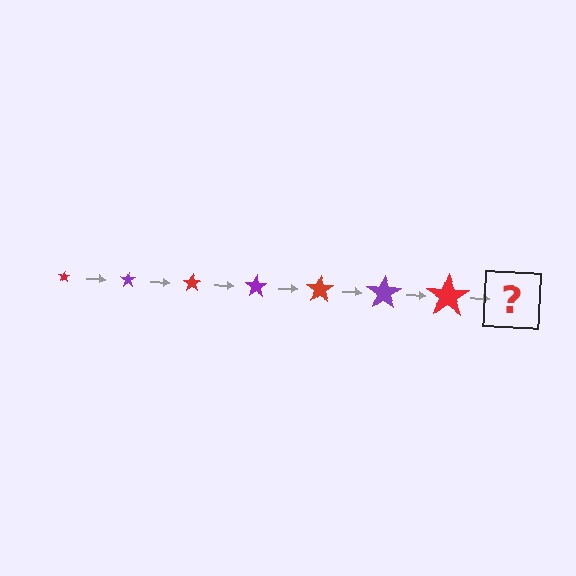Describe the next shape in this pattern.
It should be a purple star, larger than the previous one.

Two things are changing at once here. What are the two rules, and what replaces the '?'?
The two rules are that the star grows larger each step and the color cycles through red and purple. The '?' should be a purple star, larger than the previous one.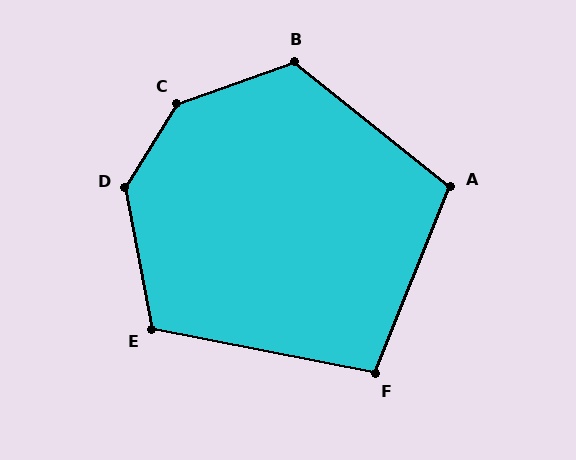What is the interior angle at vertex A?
Approximately 107 degrees (obtuse).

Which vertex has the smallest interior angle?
F, at approximately 101 degrees.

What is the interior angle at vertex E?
Approximately 112 degrees (obtuse).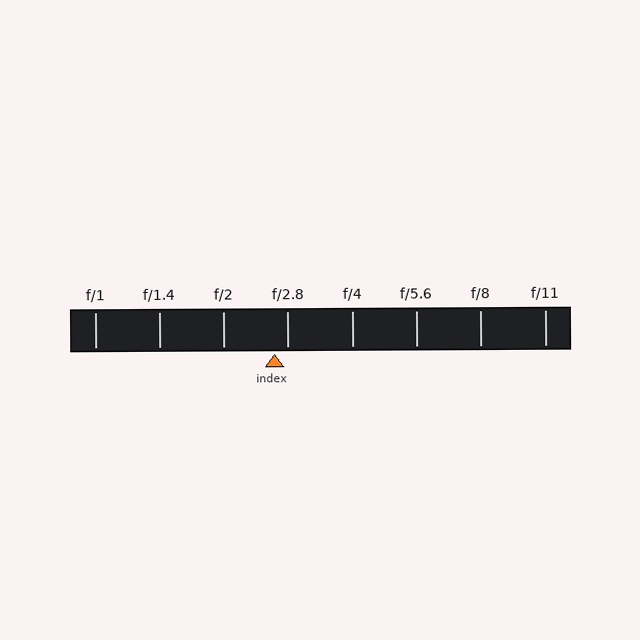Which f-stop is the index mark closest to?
The index mark is closest to f/2.8.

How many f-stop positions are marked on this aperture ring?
There are 8 f-stop positions marked.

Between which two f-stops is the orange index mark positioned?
The index mark is between f/2 and f/2.8.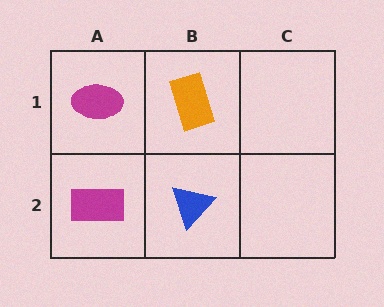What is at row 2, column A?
A magenta rectangle.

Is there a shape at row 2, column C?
No, that cell is empty.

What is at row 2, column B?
A blue triangle.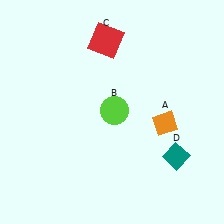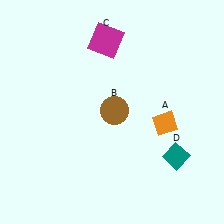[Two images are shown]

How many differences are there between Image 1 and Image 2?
There are 2 differences between the two images.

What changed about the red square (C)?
In Image 1, C is red. In Image 2, it changed to magenta.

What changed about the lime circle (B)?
In Image 1, B is lime. In Image 2, it changed to brown.